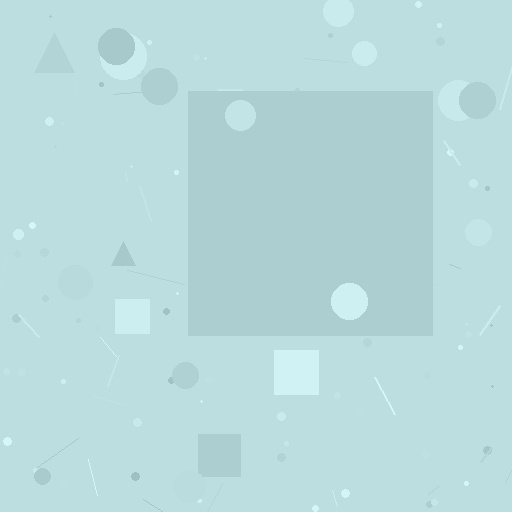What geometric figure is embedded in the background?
A square is embedded in the background.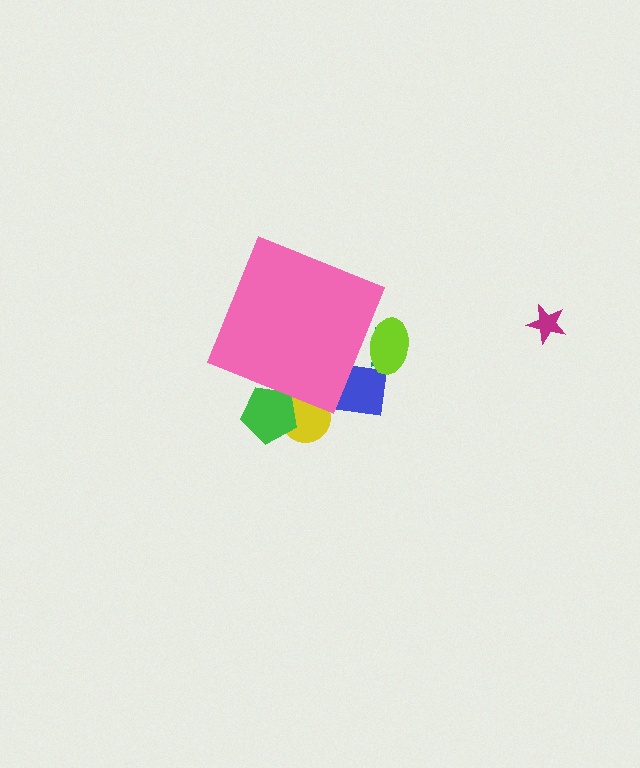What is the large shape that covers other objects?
A pink diamond.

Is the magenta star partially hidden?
No, the magenta star is fully visible.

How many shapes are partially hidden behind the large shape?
5 shapes are partially hidden.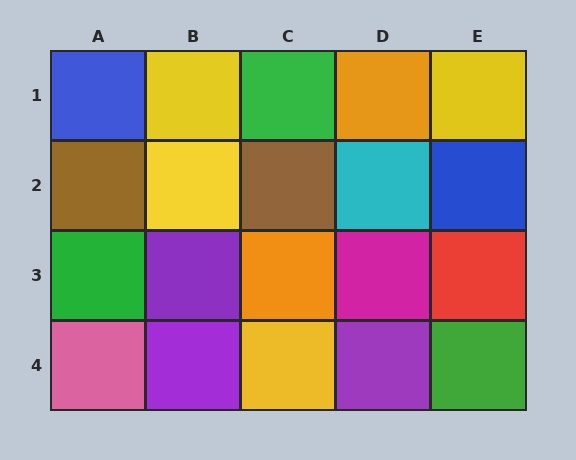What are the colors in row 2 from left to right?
Brown, yellow, brown, cyan, blue.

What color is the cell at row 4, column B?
Purple.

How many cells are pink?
1 cell is pink.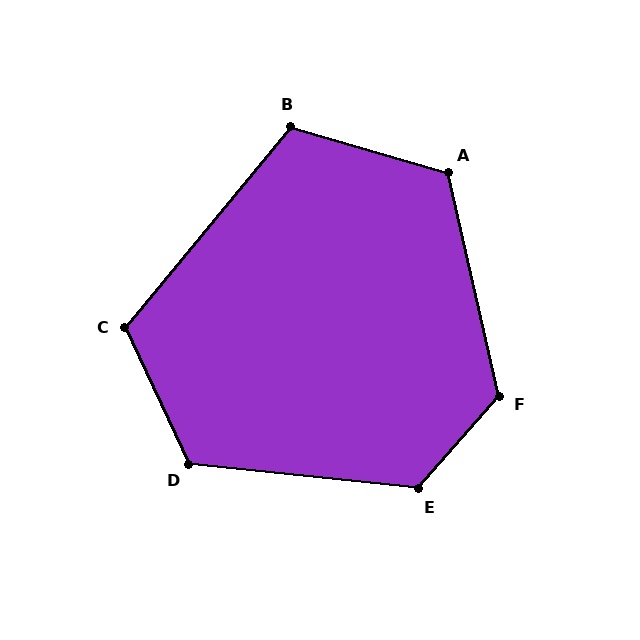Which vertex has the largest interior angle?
F, at approximately 126 degrees.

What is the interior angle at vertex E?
Approximately 125 degrees (obtuse).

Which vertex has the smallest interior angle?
B, at approximately 113 degrees.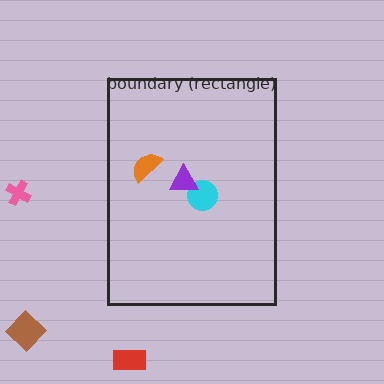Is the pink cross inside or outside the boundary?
Outside.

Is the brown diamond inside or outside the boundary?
Outside.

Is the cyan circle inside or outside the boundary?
Inside.